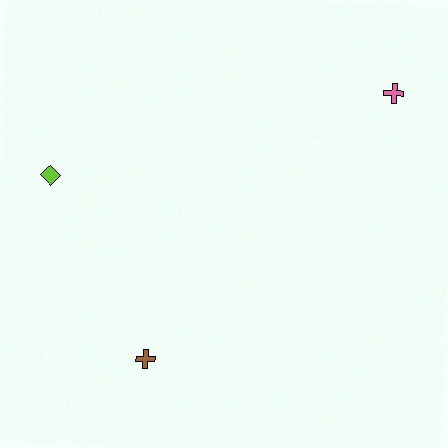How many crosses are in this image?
There are 2 crosses.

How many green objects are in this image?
There are no green objects.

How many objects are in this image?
There are 3 objects.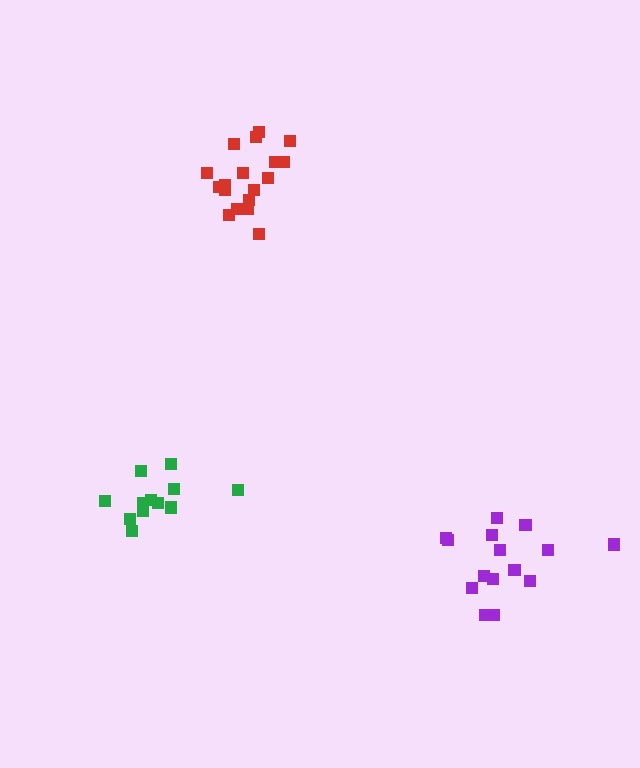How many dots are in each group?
Group 1: 18 dots, Group 2: 12 dots, Group 3: 15 dots (45 total).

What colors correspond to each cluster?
The clusters are colored: red, green, purple.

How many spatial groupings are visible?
There are 3 spatial groupings.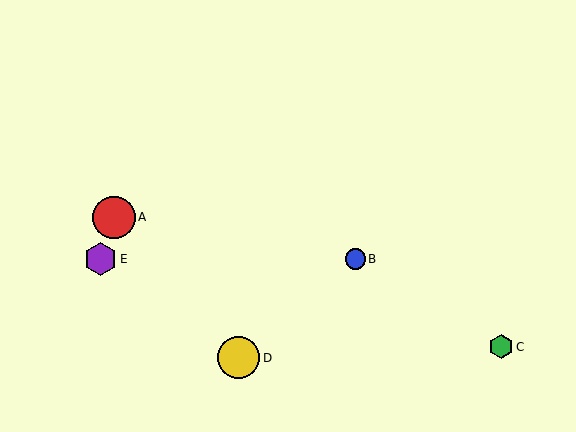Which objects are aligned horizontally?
Objects B, E are aligned horizontally.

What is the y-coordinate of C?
Object C is at y≈347.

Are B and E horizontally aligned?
Yes, both are at y≈259.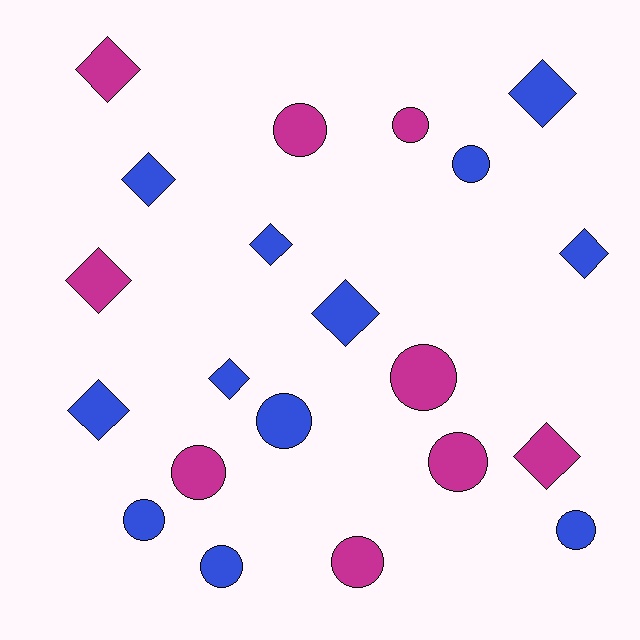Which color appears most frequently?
Blue, with 12 objects.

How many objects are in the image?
There are 21 objects.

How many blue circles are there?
There are 5 blue circles.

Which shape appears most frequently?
Circle, with 11 objects.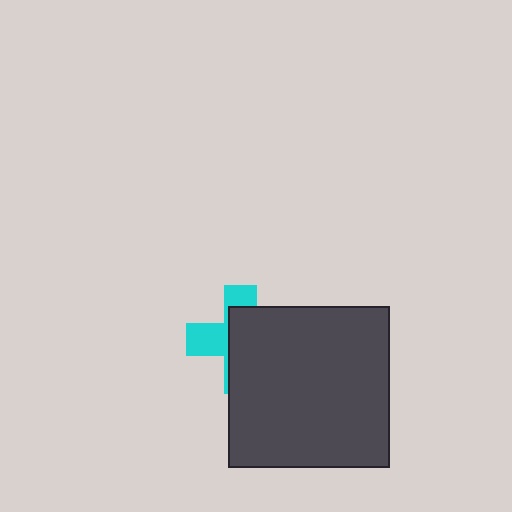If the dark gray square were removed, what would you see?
You would see the complete cyan cross.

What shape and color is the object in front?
The object in front is a dark gray square.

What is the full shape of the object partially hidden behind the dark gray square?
The partially hidden object is a cyan cross.